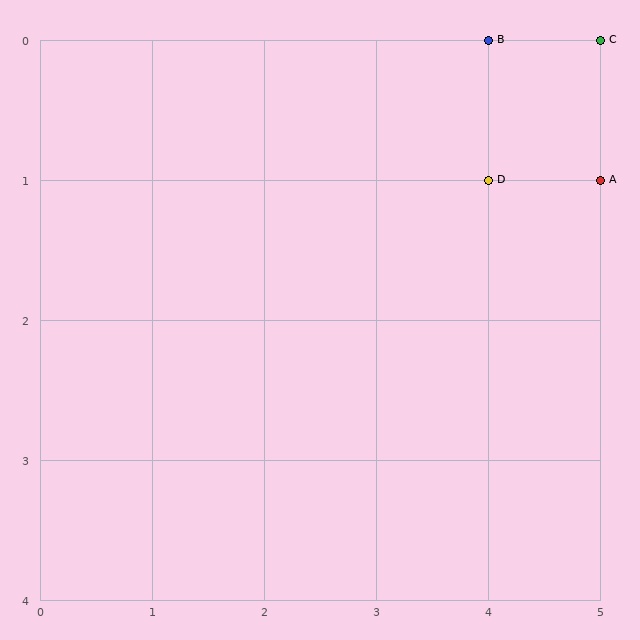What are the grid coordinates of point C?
Point C is at grid coordinates (5, 0).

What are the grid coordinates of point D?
Point D is at grid coordinates (4, 1).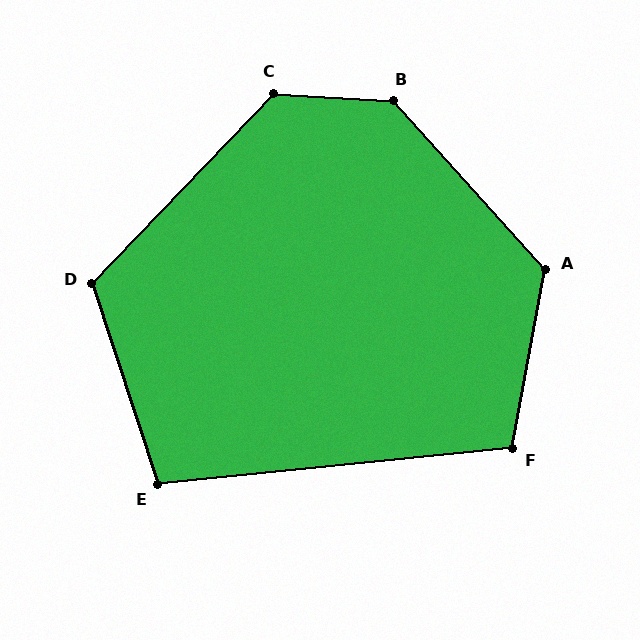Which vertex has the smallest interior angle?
E, at approximately 102 degrees.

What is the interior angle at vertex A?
Approximately 127 degrees (obtuse).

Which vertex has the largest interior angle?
B, at approximately 136 degrees.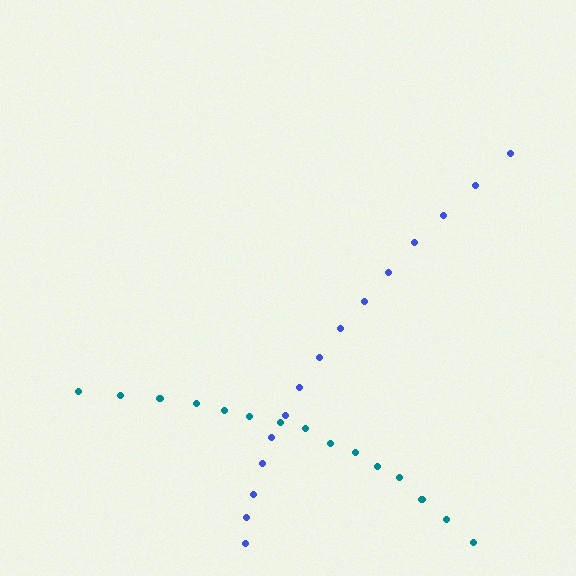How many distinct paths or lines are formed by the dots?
There are 2 distinct paths.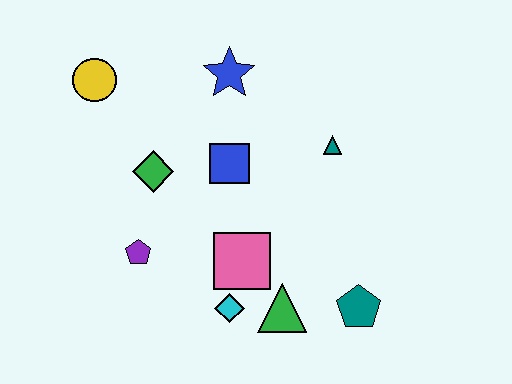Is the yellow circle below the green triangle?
No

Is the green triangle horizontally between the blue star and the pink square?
No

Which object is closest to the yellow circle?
The green diamond is closest to the yellow circle.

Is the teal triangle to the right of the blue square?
Yes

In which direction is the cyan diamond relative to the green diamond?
The cyan diamond is below the green diamond.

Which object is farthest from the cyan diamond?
The yellow circle is farthest from the cyan diamond.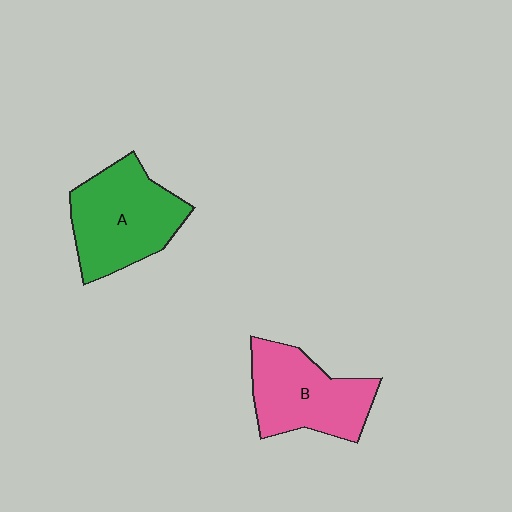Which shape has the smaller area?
Shape B (pink).